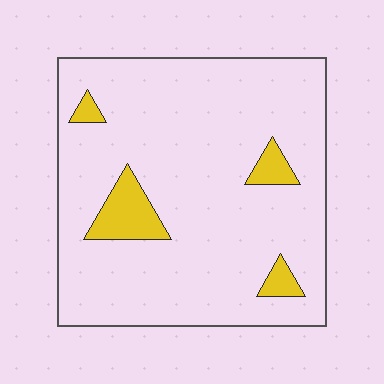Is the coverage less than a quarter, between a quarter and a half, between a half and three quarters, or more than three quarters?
Less than a quarter.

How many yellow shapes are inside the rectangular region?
4.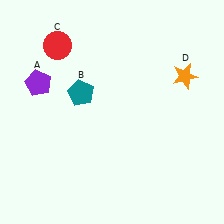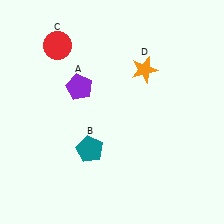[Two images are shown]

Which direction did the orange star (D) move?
The orange star (D) moved left.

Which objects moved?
The objects that moved are: the purple pentagon (A), the teal pentagon (B), the orange star (D).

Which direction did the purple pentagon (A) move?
The purple pentagon (A) moved right.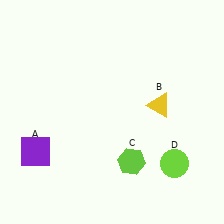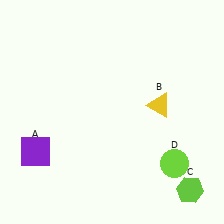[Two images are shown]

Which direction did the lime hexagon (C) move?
The lime hexagon (C) moved right.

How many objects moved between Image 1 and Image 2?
1 object moved between the two images.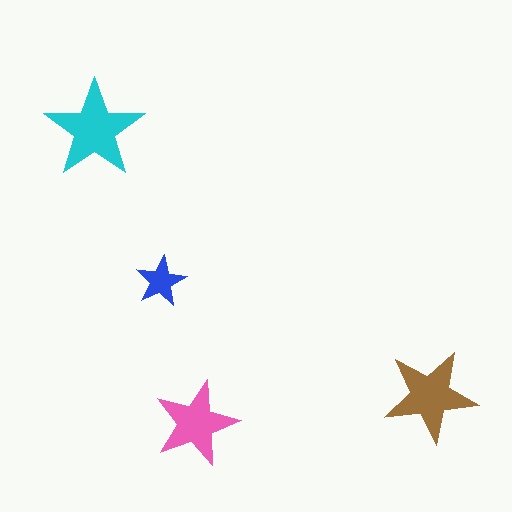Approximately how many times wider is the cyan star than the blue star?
About 2 times wider.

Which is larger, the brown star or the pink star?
The brown one.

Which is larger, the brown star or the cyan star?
The cyan one.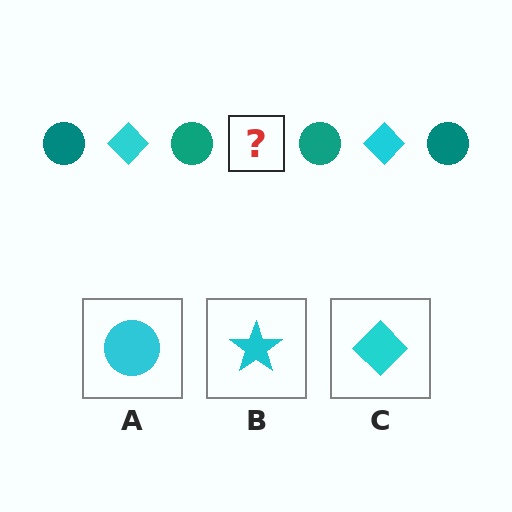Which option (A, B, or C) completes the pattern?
C.